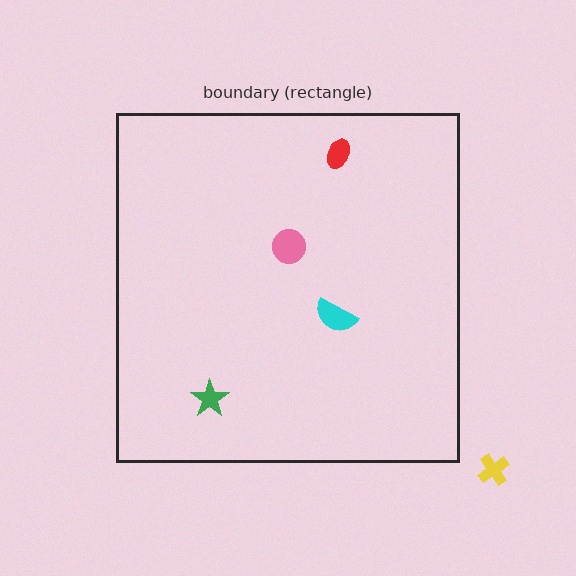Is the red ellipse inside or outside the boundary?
Inside.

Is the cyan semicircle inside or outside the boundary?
Inside.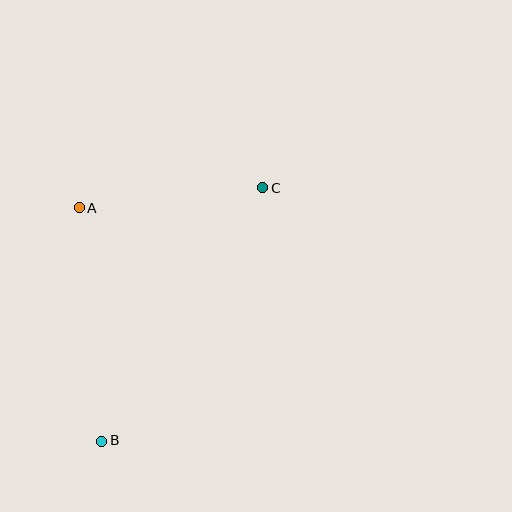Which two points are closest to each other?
Points A and C are closest to each other.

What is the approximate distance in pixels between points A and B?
The distance between A and B is approximately 234 pixels.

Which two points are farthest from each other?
Points B and C are farthest from each other.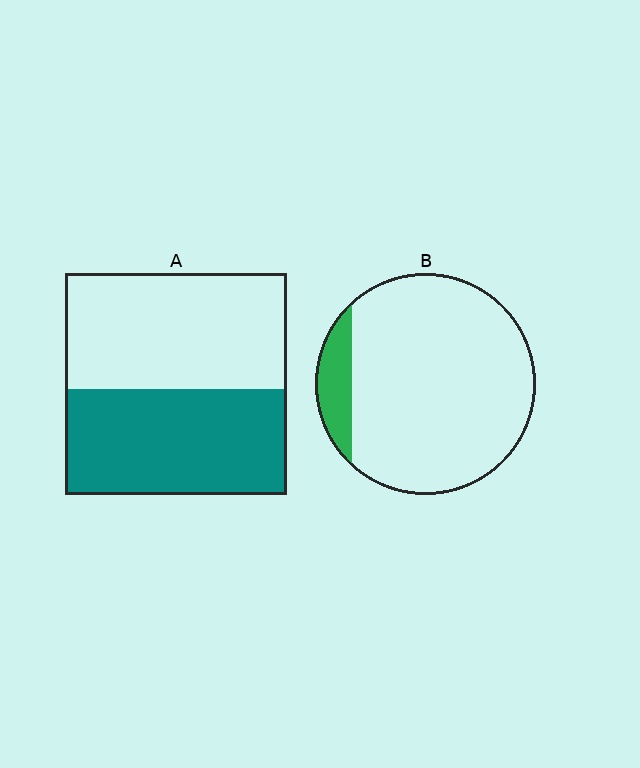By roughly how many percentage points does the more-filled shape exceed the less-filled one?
By roughly 35 percentage points (A over B).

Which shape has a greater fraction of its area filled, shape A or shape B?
Shape A.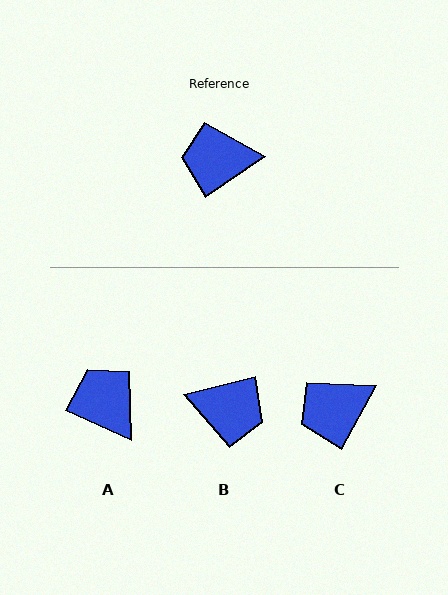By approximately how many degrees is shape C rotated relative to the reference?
Approximately 27 degrees counter-clockwise.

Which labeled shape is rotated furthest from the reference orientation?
B, about 159 degrees away.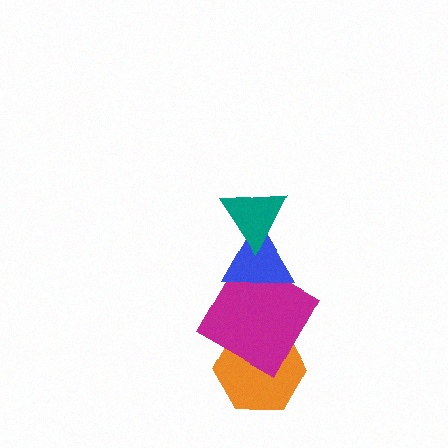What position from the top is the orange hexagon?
The orange hexagon is 4th from the top.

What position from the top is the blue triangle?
The blue triangle is 2nd from the top.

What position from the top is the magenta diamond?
The magenta diamond is 3rd from the top.